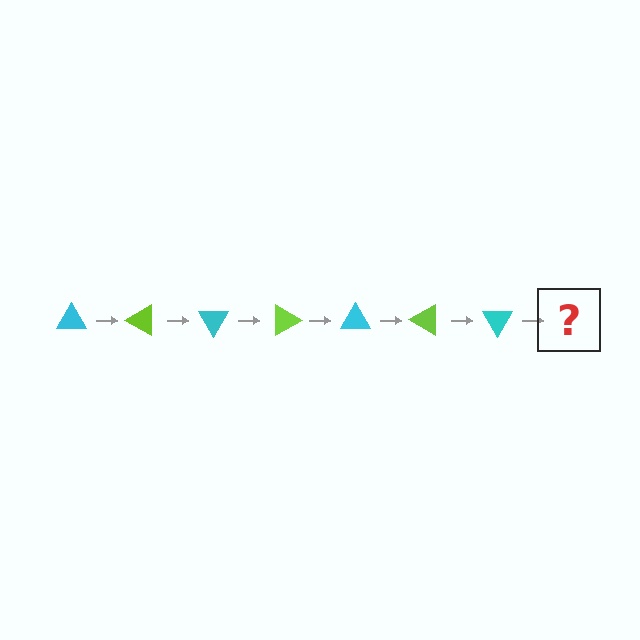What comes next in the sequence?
The next element should be a lime triangle, rotated 210 degrees from the start.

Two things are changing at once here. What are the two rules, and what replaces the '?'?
The two rules are that it rotates 30 degrees each step and the color cycles through cyan and lime. The '?' should be a lime triangle, rotated 210 degrees from the start.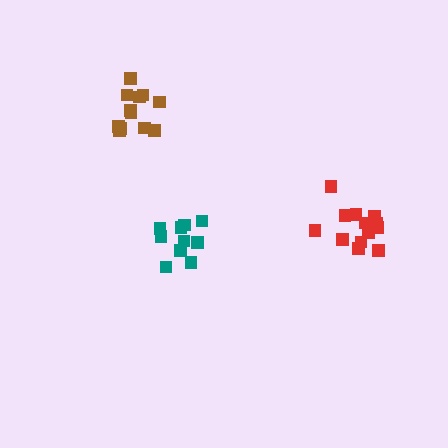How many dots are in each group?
Group 1: 10 dots, Group 2: 13 dots, Group 3: 12 dots (35 total).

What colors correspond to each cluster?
The clusters are colored: teal, red, brown.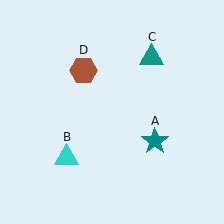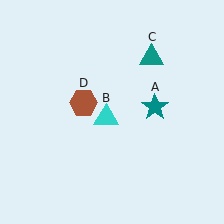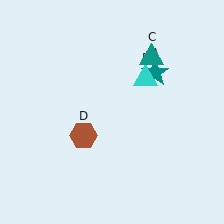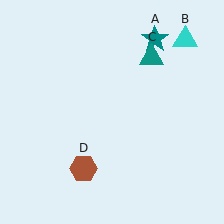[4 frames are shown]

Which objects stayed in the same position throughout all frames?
Teal triangle (object C) remained stationary.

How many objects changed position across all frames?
3 objects changed position: teal star (object A), cyan triangle (object B), brown hexagon (object D).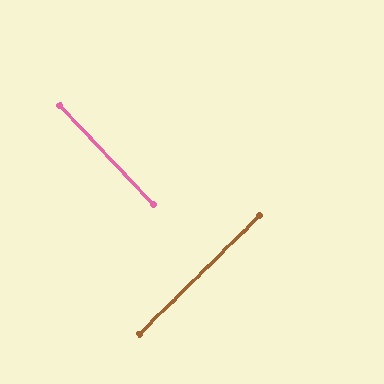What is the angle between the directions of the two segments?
Approximately 89 degrees.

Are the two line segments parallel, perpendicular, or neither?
Perpendicular — they meet at approximately 89°.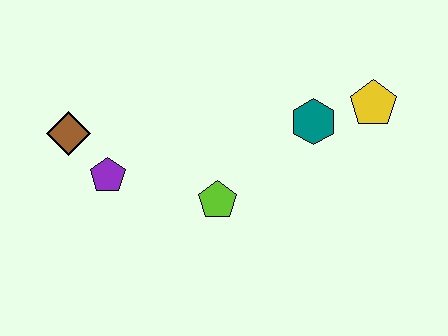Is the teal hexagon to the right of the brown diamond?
Yes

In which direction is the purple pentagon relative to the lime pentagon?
The purple pentagon is to the left of the lime pentagon.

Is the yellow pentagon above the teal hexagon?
Yes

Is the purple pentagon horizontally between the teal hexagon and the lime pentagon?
No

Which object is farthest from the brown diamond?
The yellow pentagon is farthest from the brown diamond.